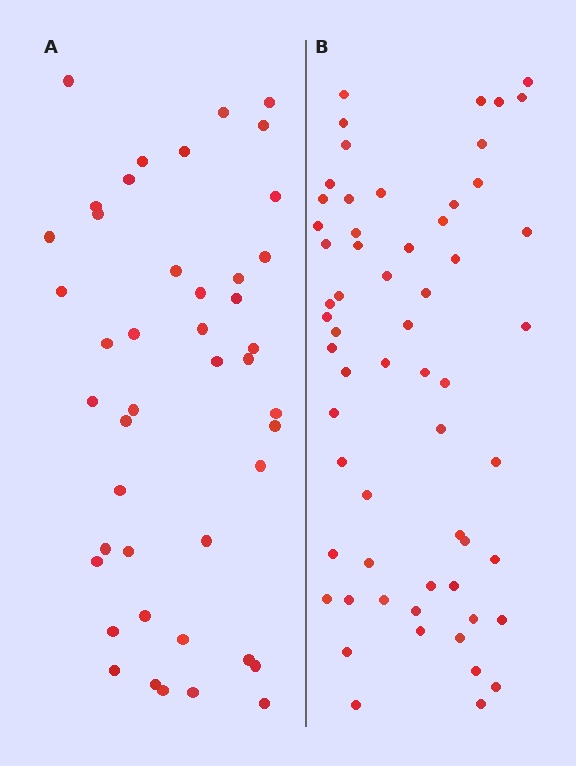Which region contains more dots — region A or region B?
Region B (the right region) has more dots.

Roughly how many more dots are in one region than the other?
Region B has approximately 15 more dots than region A.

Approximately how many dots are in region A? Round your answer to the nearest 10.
About 40 dots. (The exact count is 44, which rounds to 40.)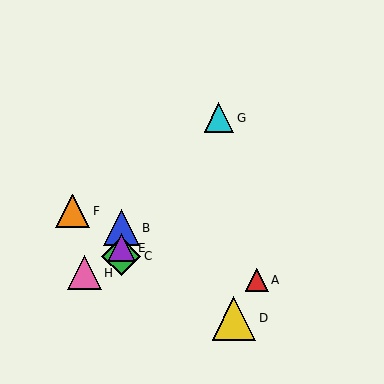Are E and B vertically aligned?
Yes, both are at x≈121.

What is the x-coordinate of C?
Object C is at x≈121.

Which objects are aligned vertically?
Objects B, C, E are aligned vertically.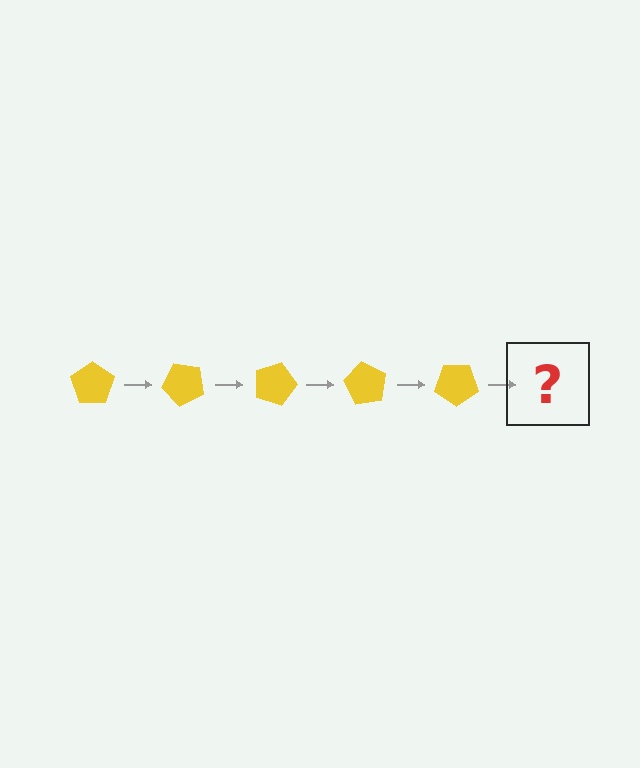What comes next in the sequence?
The next element should be a yellow pentagon rotated 225 degrees.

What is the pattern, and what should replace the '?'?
The pattern is that the pentagon rotates 45 degrees each step. The '?' should be a yellow pentagon rotated 225 degrees.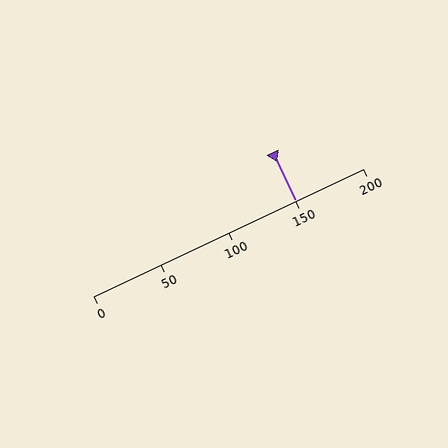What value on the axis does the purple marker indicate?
The marker indicates approximately 150.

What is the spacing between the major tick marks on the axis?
The major ticks are spaced 50 apart.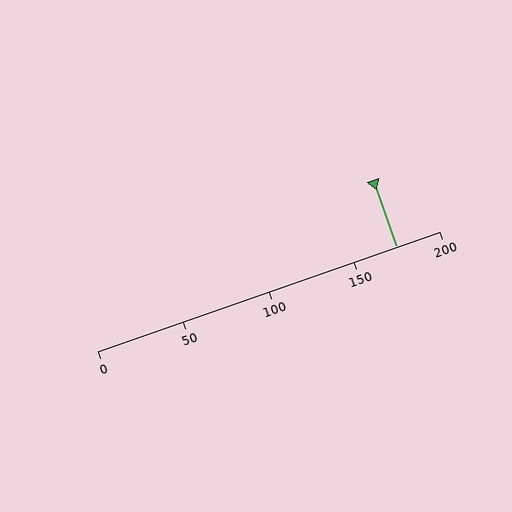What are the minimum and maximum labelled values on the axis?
The axis runs from 0 to 200.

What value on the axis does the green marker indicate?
The marker indicates approximately 175.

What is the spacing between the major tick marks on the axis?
The major ticks are spaced 50 apart.